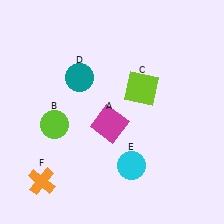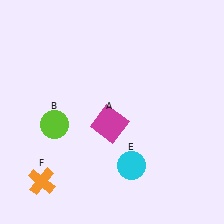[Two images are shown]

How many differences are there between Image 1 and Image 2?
There are 2 differences between the two images.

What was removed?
The lime square (C), the teal circle (D) were removed in Image 2.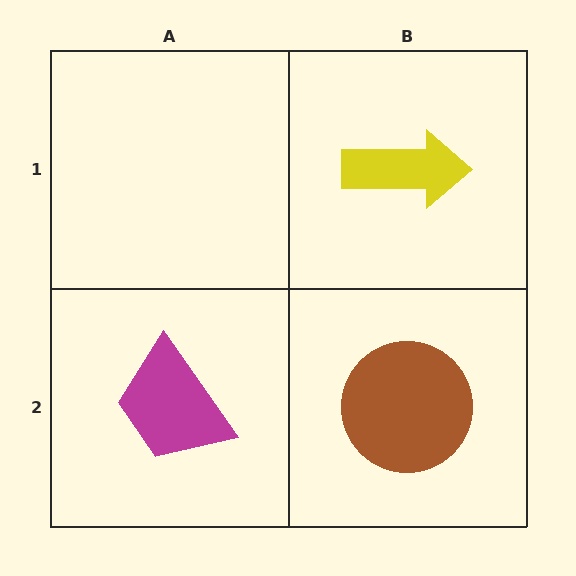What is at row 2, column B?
A brown circle.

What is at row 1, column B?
A yellow arrow.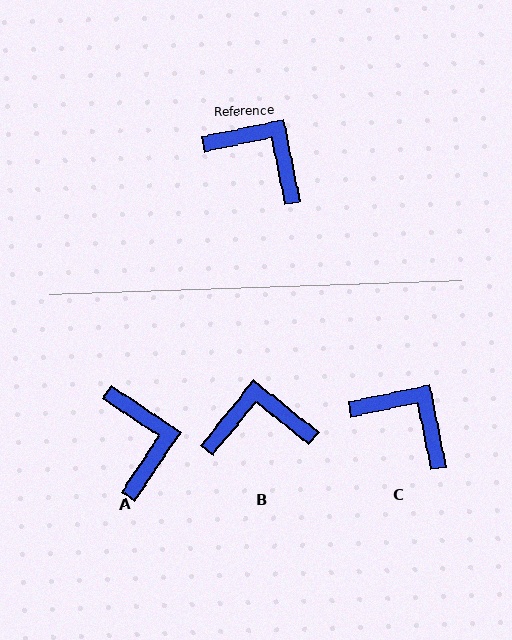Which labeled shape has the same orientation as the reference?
C.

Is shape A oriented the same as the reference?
No, it is off by about 45 degrees.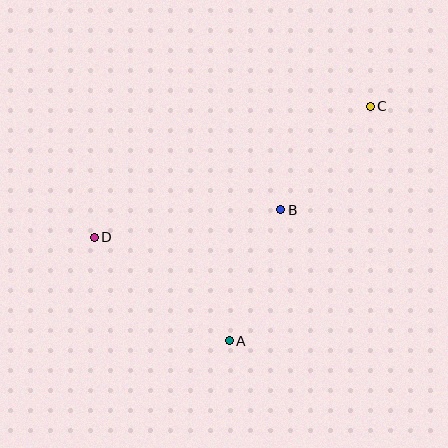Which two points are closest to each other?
Points B and C are closest to each other.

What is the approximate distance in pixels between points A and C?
The distance between A and C is approximately 274 pixels.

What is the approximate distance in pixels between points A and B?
The distance between A and B is approximately 141 pixels.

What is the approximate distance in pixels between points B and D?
The distance between B and D is approximately 189 pixels.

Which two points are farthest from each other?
Points C and D are farthest from each other.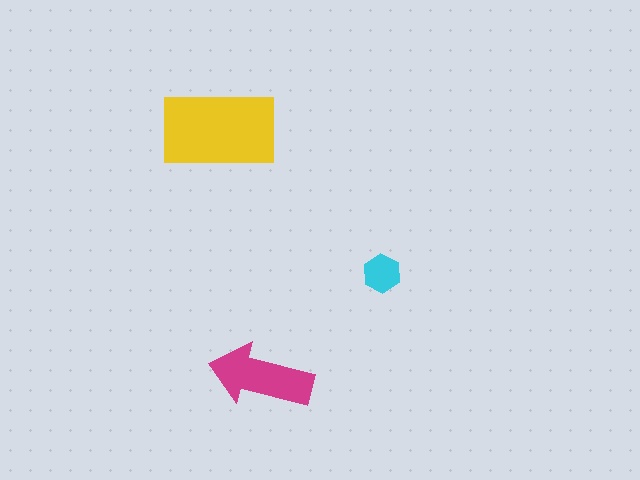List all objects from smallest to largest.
The cyan hexagon, the magenta arrow, the yellow rectangle.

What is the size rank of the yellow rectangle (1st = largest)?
1st.